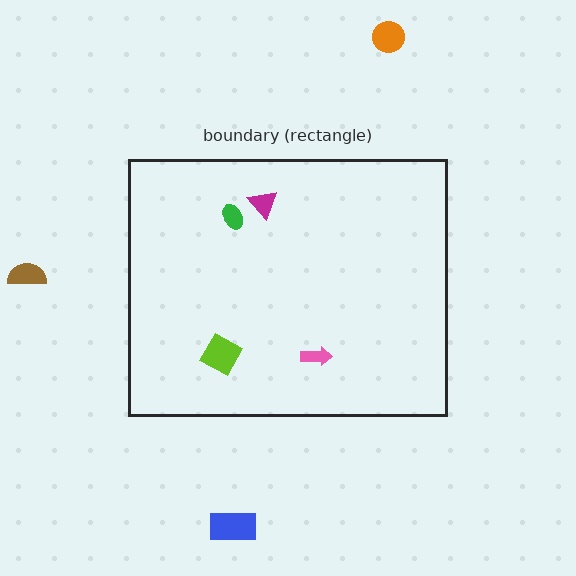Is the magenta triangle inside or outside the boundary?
Inside.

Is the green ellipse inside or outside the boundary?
Inside.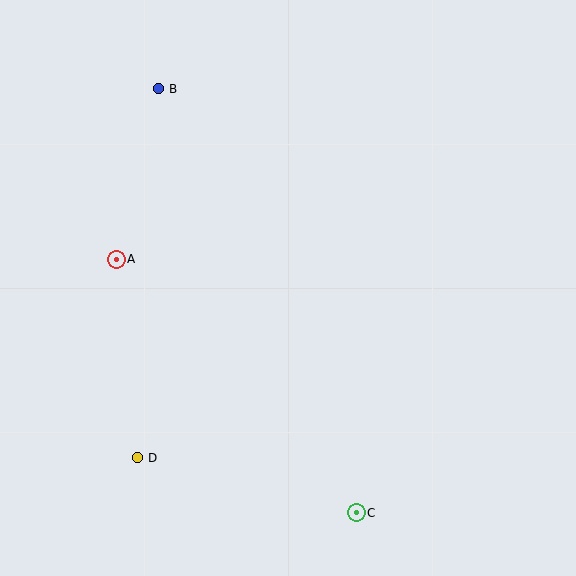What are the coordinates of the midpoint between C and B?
The midpoint between C and B is at (257, 301).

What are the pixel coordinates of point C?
Point C is at (356, 513).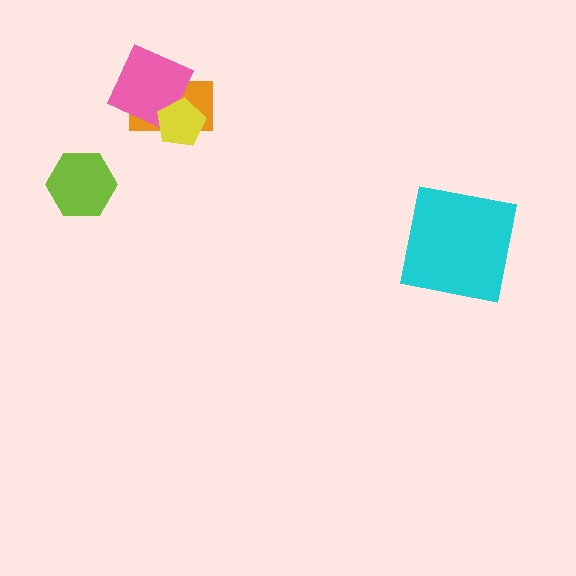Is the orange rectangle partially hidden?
Yes, it is partially covered by another shape.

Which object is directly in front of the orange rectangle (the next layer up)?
The pink square is directly in front of the orange rectangle.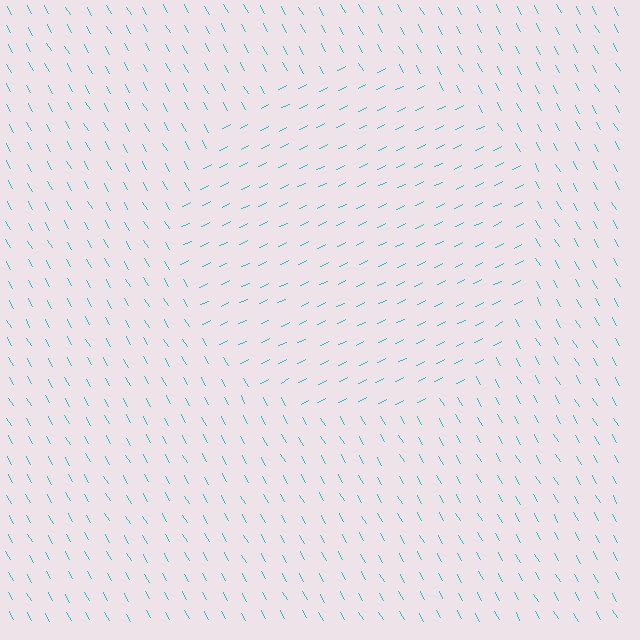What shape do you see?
I see a circle.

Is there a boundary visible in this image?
Yes, there is a texture boundary formed by a change in line orientation.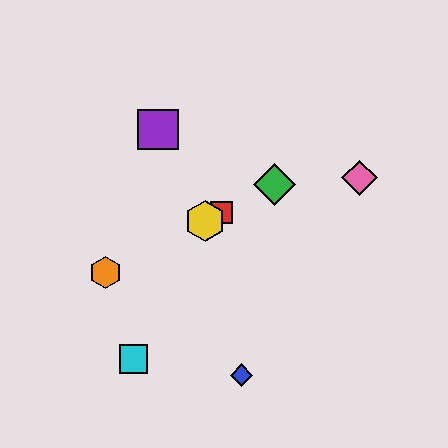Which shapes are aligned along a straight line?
The red square, the green diamond, the yellow hexagon, the orange hexagon are aligned along a straight line.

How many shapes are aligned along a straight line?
4 shapes (the red square, the green diamond, the yellow hexagon, the orange hexagon) are aligned along a straight line.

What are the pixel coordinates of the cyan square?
The cyan square is at (133, 359).